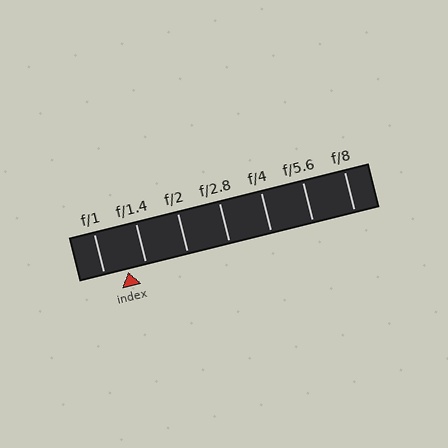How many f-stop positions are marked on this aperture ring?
There are 7 f-stop positions marked.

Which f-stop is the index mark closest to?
The index mark is closest to f/1.4.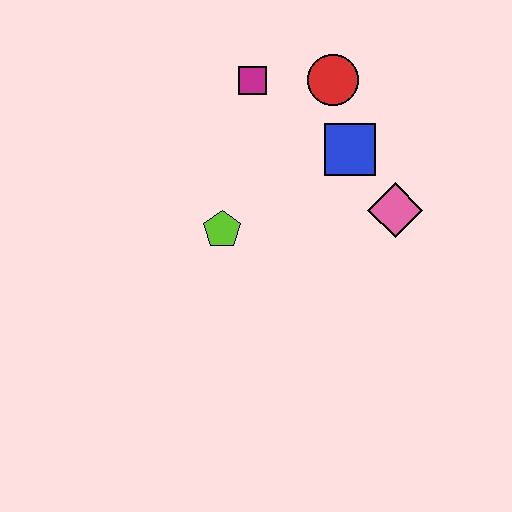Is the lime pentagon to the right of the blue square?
No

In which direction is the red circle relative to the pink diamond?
The red circle is above the pink diamond.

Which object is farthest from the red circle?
The lime pentagon is farthest from the red circle.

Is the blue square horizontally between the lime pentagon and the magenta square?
No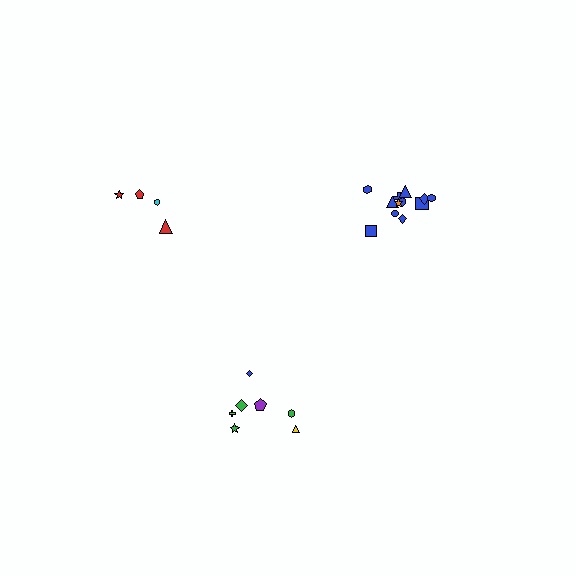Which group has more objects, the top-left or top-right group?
The top-right group.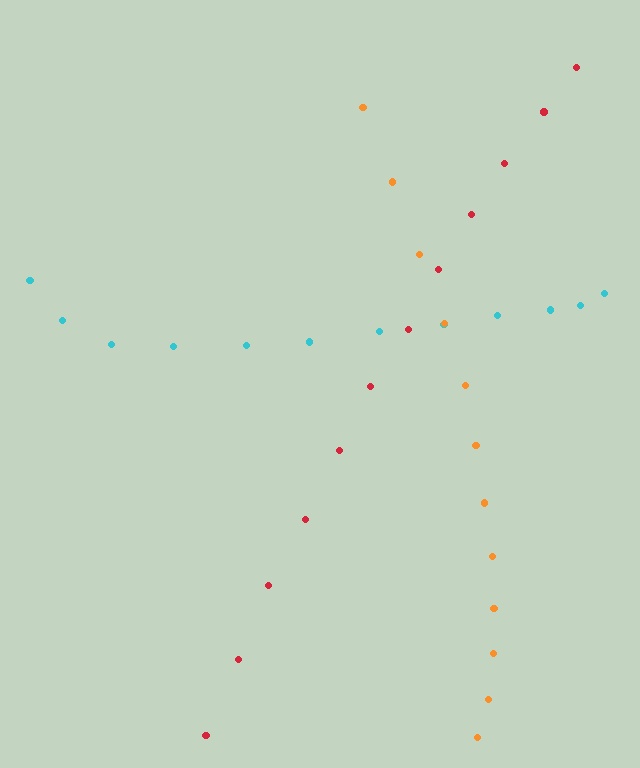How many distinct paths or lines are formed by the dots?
There are 3 distinct paths.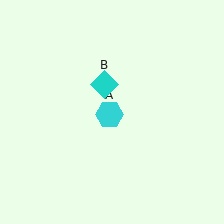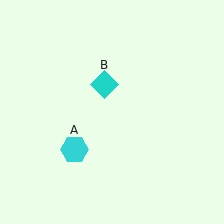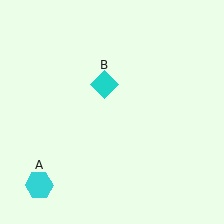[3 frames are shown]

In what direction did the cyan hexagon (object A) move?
The cyan hexagon (object A) moved down and to the left.